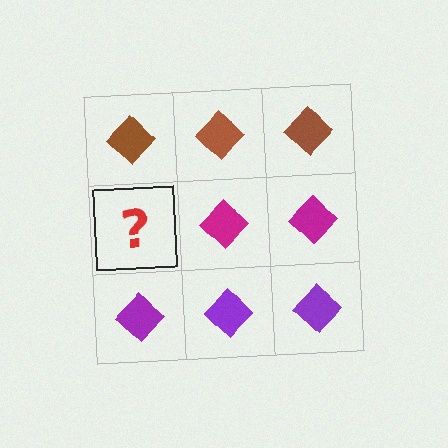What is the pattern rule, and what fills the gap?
The rule is that each row has a consistent color. The gap should be filled with a magenta diamond.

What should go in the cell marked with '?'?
The missing cell should contain a magenta diamond.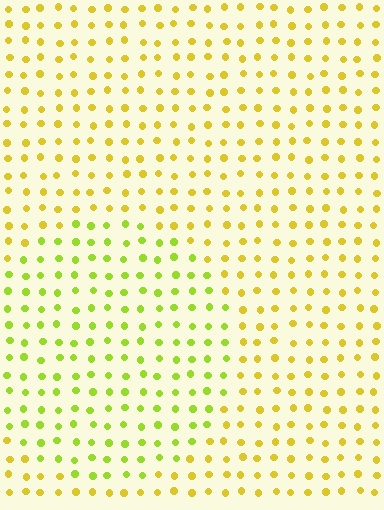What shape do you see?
I see a circle.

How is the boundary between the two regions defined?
The boundary is defined purely by a slight shift in hue (about 31 degrees). Spacing, size, and orientation are identical on both sides.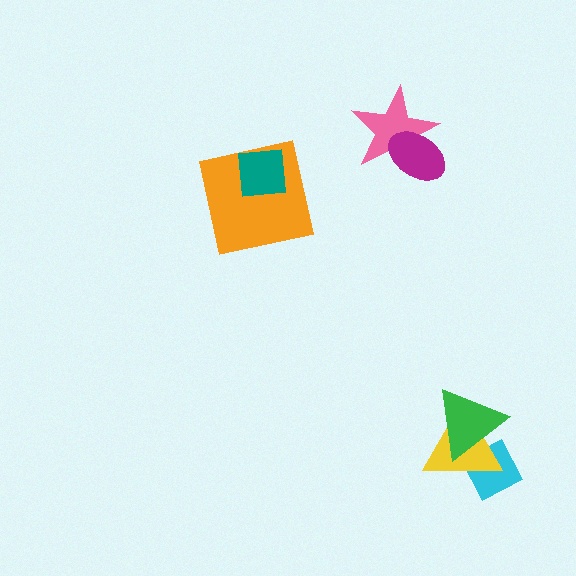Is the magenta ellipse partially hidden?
No, no other shape covers it.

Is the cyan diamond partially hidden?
Yes, it is partially covered by another shape.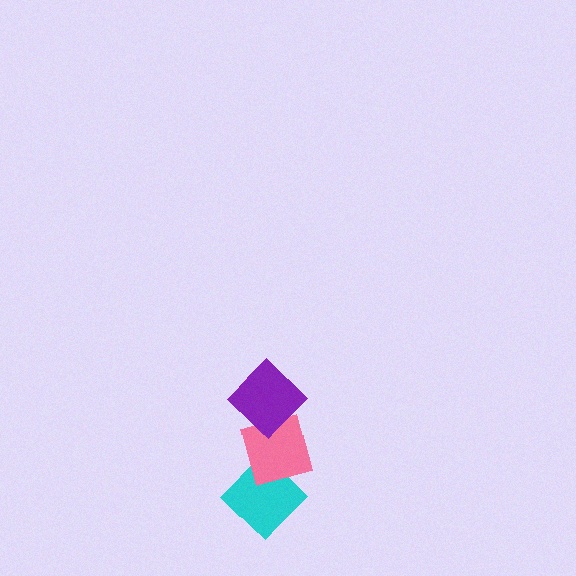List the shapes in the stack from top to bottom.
From top to bottom: the purple diamond, the pink square, the cyan diamond.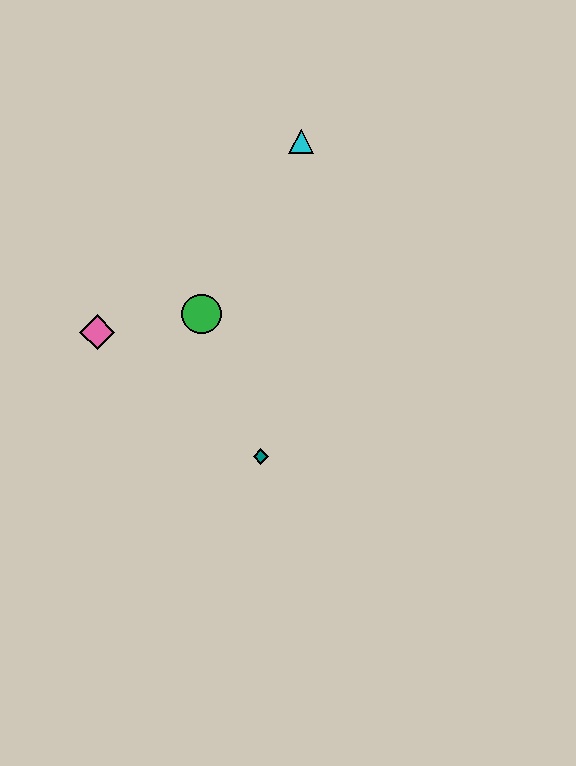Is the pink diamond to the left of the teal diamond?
Yes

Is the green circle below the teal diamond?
No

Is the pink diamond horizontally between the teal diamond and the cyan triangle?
No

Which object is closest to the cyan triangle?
The green circle is closest to the cyan triangle.